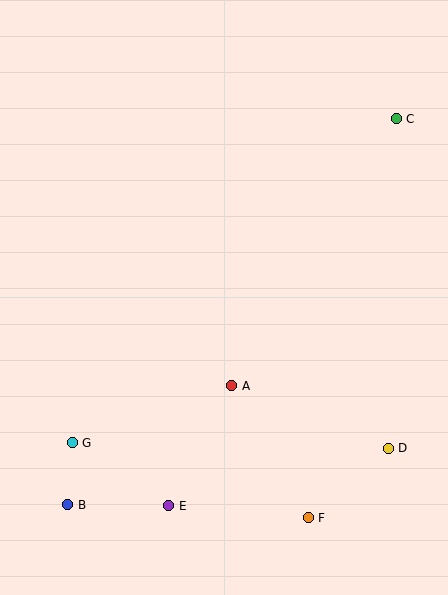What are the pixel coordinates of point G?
Point G is at (72, 443).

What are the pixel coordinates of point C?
Point C is at (396, 119).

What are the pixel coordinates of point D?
Point D is at (388, 448).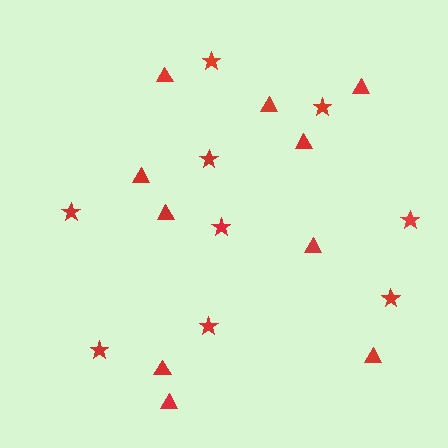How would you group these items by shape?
There are 2 groups: one group of triangles (10) and one group of stars (9).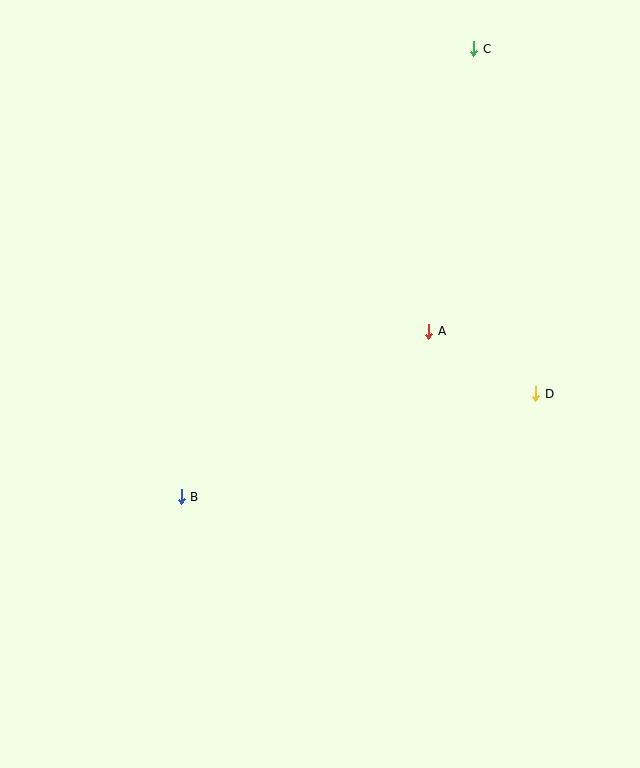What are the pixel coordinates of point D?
Point D is at (536, 394).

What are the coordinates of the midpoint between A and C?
The midpoint between A and C is at (451, 190).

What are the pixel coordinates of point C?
Point C is at (474, 49).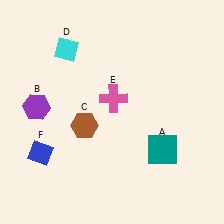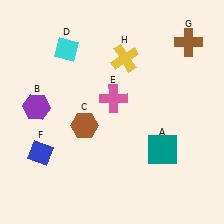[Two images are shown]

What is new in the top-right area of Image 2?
A brown cross (G) was added in the top-right area of Image 2.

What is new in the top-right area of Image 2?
A yellow cross (H) was added in the top-right area of Image 2.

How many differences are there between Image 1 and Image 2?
There are 2 differences between the two images.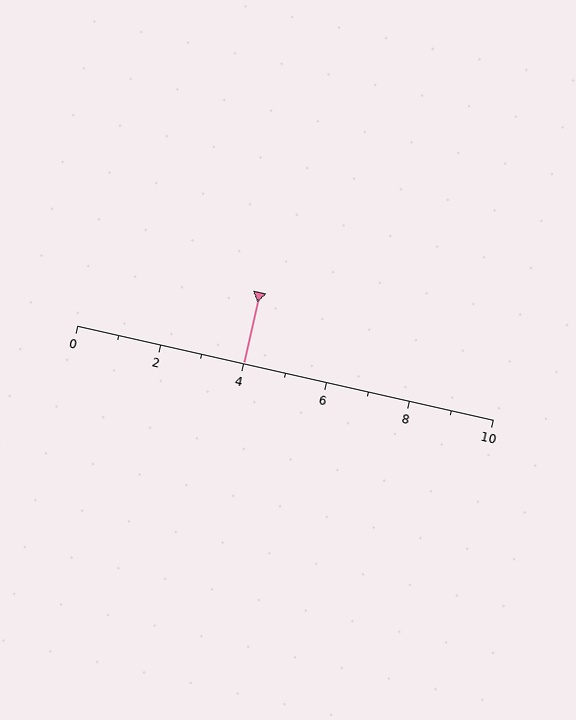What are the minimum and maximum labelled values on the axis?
The axis runs from 0 to 10.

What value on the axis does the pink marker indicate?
The marker indicates approximately 4.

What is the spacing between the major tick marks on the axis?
The major ticks are spaced 2 apart.